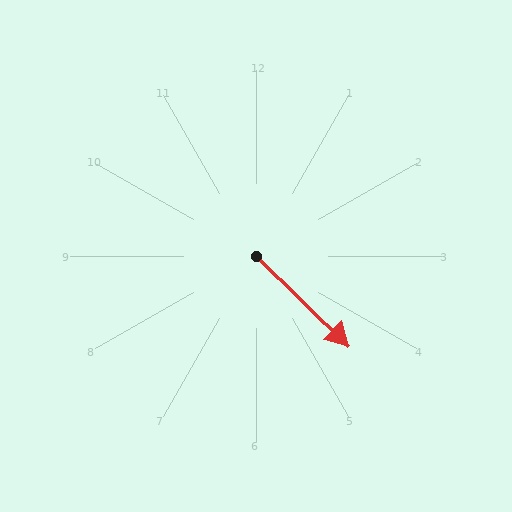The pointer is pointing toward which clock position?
Roughly 4 o'clock.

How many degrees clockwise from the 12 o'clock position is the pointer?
Approximately 134 degrees.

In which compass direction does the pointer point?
Southeast.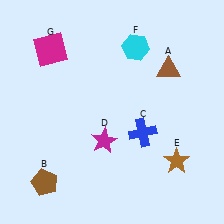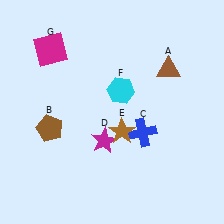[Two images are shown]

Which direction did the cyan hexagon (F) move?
The cyan hexagon (F) moved down.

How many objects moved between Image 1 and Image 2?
3 objects moved between the two images.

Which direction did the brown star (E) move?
The brown star (E) moved left.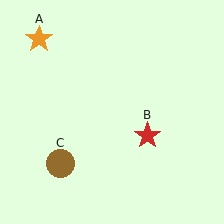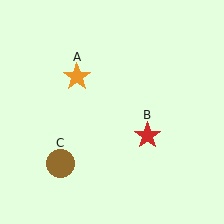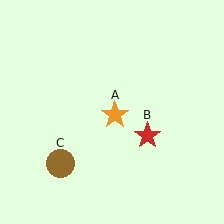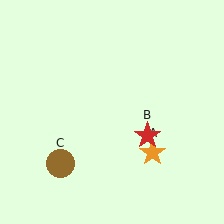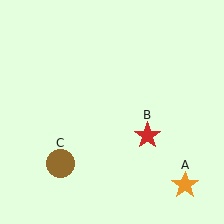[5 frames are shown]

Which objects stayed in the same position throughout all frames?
Red star (object B) and brown circle (object C) remained stationary.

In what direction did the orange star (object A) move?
The orange star (object A) moved down and to the right.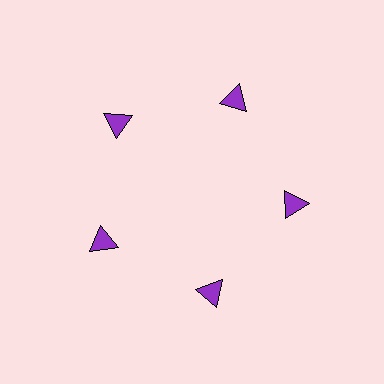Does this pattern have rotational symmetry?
Yes, this pattern has 5-fold rotational symmetry. It looks the same after rotating 72 degrees around the center.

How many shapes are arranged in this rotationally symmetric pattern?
There are 5 shapes, arranged in 5 groups of 1.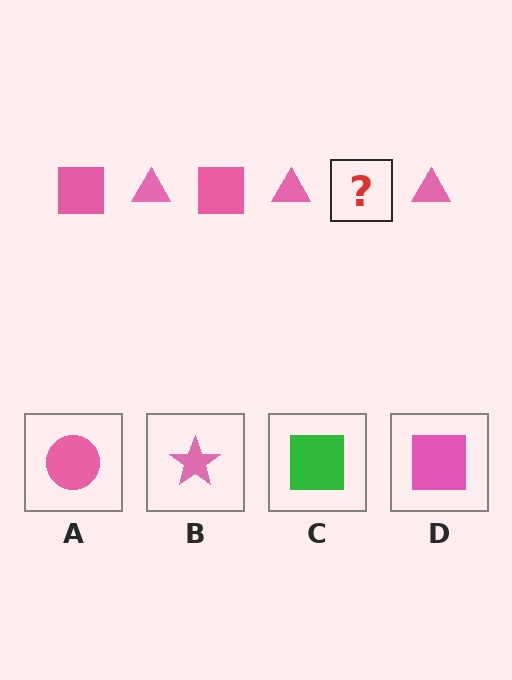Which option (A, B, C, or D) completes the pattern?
D.